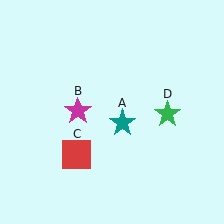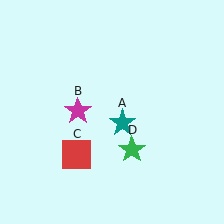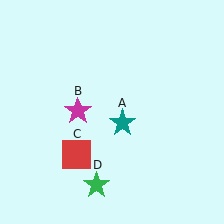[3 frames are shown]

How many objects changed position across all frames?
1 object changed position: green star (object D).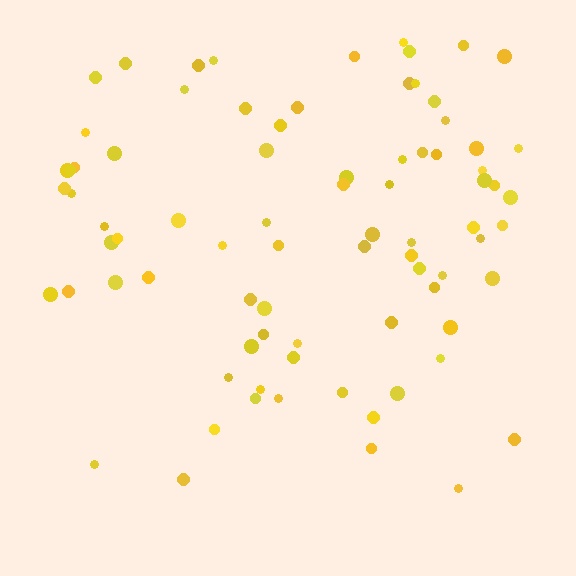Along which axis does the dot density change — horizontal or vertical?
Vertical.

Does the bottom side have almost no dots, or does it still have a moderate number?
Still a moderate number, just noticeably fewer than the top.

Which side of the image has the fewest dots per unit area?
The bottom.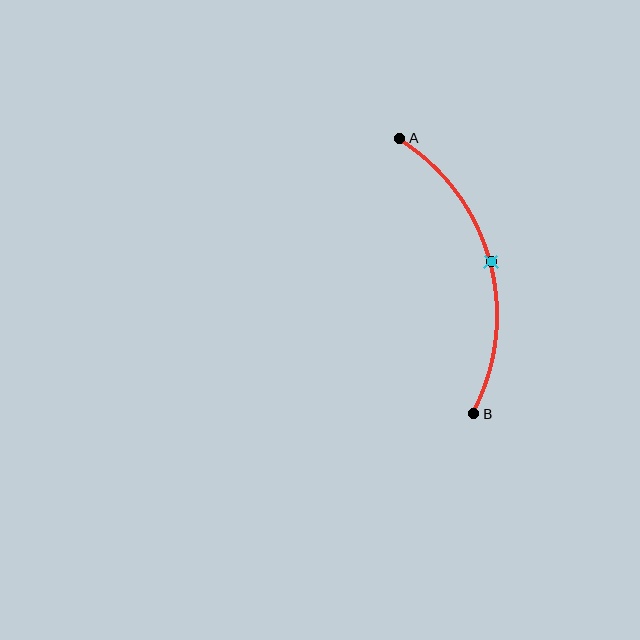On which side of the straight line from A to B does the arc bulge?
The arc bulges to the right of the straight line connecting A and B.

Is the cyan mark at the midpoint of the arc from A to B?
Yes. The cyan mark lies on the arc at equal arc-length from both A and B — it is the arc midpoint.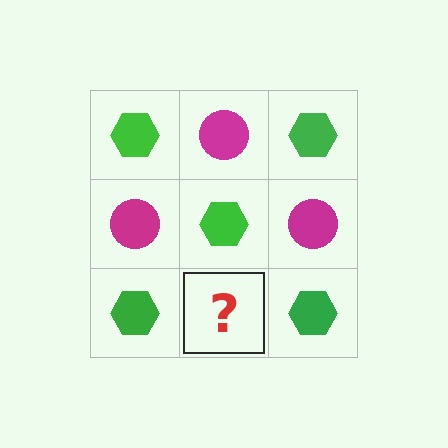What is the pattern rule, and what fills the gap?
The rule is that it alternates green hexagon and magenta circle in a checkerboard pattern. The gap should be filled with a magenta circle.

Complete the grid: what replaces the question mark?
The question mark should be replaced with a magenta circle.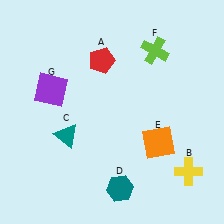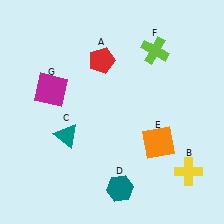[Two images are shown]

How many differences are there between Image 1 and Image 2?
There is 1 difference between the two images.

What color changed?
The square (G) changed from purple in Image 1 to magenta in Image 2.